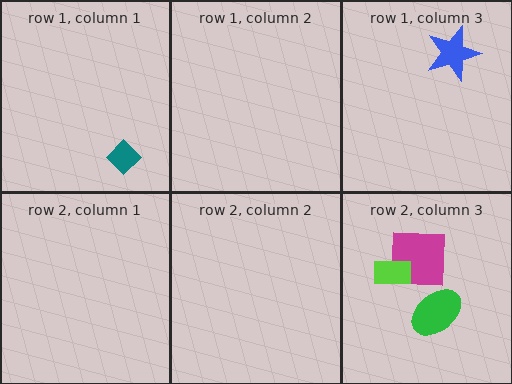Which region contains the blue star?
The row 1, column 3 region.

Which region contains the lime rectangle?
The row 2, column 3 region.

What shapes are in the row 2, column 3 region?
The magenta square, the lime rectangle, the green ellipse.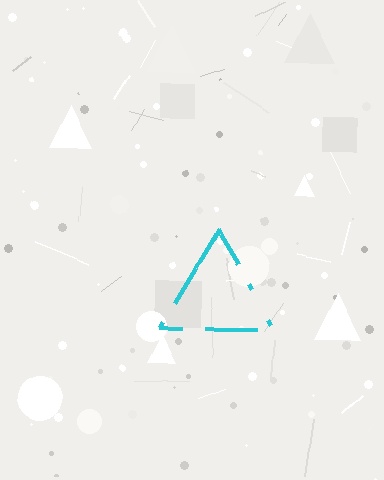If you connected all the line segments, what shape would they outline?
They would outline a triangle.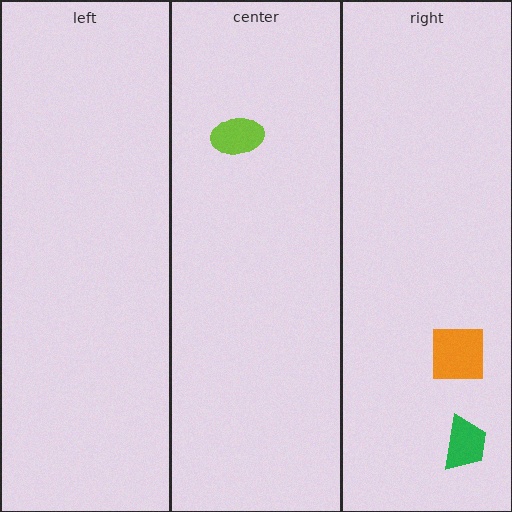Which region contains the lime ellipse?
The center region.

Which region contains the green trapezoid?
The right region.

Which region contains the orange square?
The right region.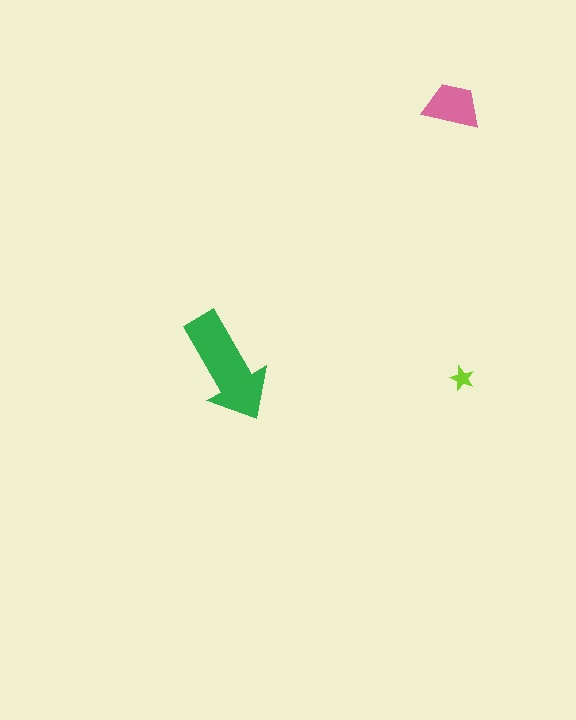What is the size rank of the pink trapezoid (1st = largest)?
2nd.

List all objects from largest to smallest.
The green arrow, the pink trapezoid, the lime star.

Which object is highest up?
The pink trapezoid is topmost.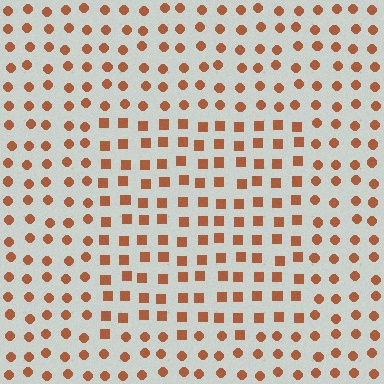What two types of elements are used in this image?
The image uses squares inside the rectangle region and circles outside it.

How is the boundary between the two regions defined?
The boundary is defined by a change in element shape: squares inside vs. circles outside. All elements share the same color and spacing.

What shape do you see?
I see a rectangle.